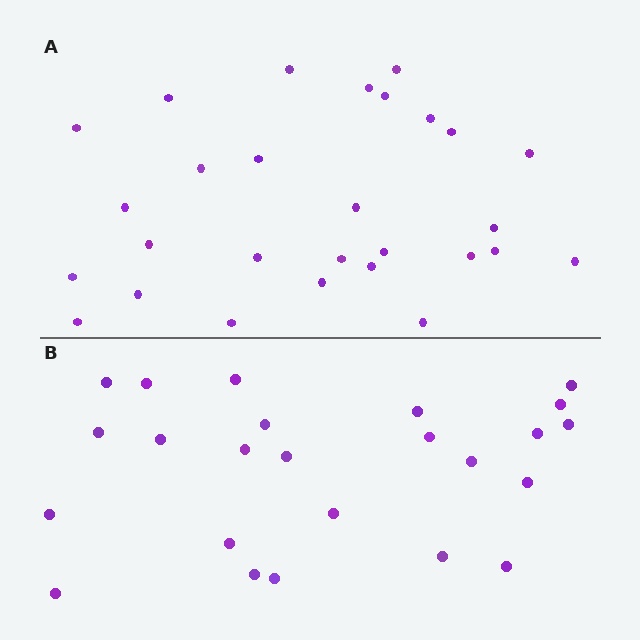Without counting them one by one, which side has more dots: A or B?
Region A (the top region) has more dots.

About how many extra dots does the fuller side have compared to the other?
Region A has about 4 more dots than region B.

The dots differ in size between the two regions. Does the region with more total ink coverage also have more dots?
No. Region B has more total ink coverage because its dots are larger, but region A actually contains more individual dots. Total area can be misleading — the number of items is what matters here.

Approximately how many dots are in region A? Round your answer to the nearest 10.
About 30 dots. (The exact count is 28, which rounds to 30.)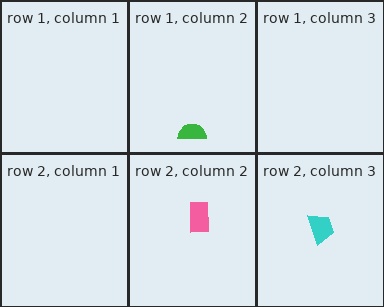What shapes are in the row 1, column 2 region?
The green semicircle.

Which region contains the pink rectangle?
The row 2, column 2 region.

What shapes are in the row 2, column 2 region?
The pink rectangle.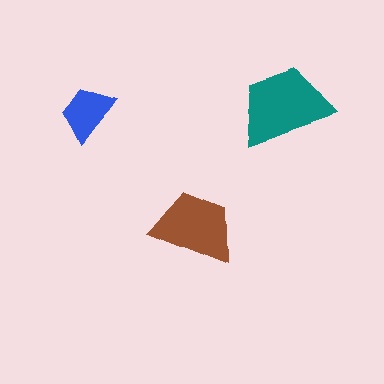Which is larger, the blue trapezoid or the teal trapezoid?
The teal one.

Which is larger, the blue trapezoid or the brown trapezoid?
The brown one.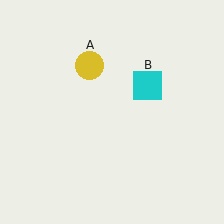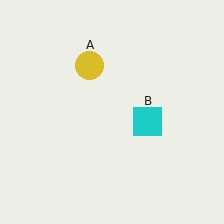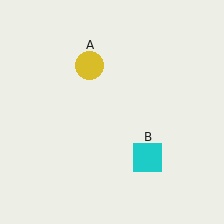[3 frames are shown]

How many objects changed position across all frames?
1 object changed position: cyan square (object B).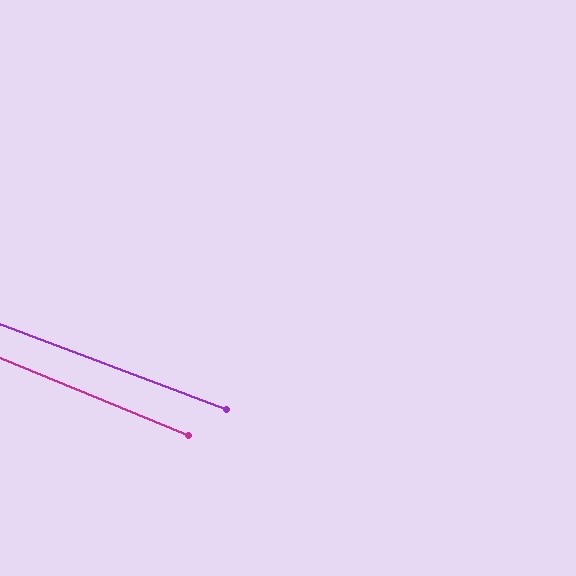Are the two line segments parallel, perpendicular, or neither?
Parallel — their directions differ by only 1.8°.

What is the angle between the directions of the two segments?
Approximately 2 degrees.